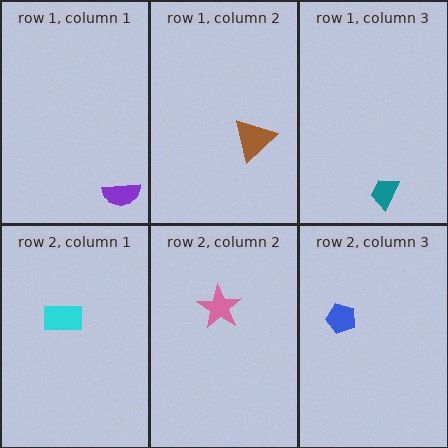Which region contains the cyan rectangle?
The row 2, column 1 region.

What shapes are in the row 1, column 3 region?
The teal trapezoid.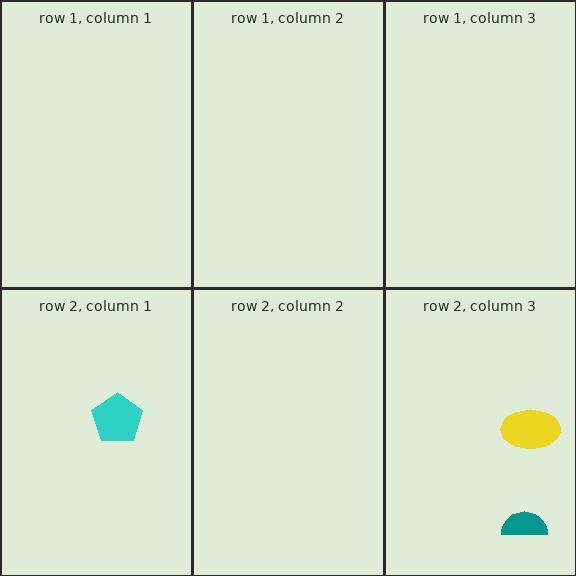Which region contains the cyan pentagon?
The row 2, column 1 region.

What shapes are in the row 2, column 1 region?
The cyan pentagon.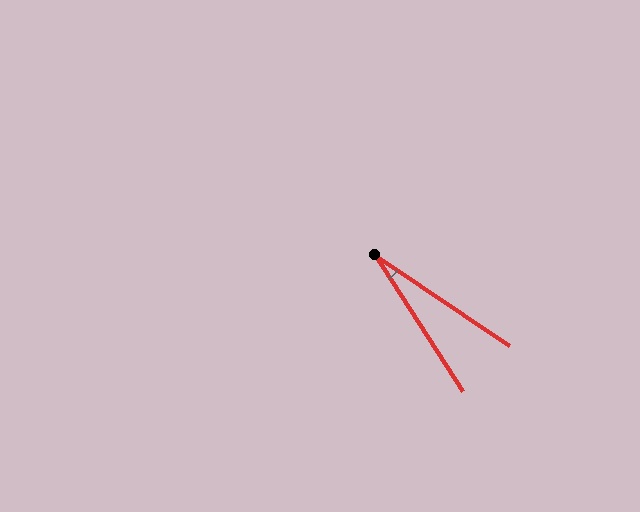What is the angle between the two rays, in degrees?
Approximately 23 degrees.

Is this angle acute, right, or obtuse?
It is acute.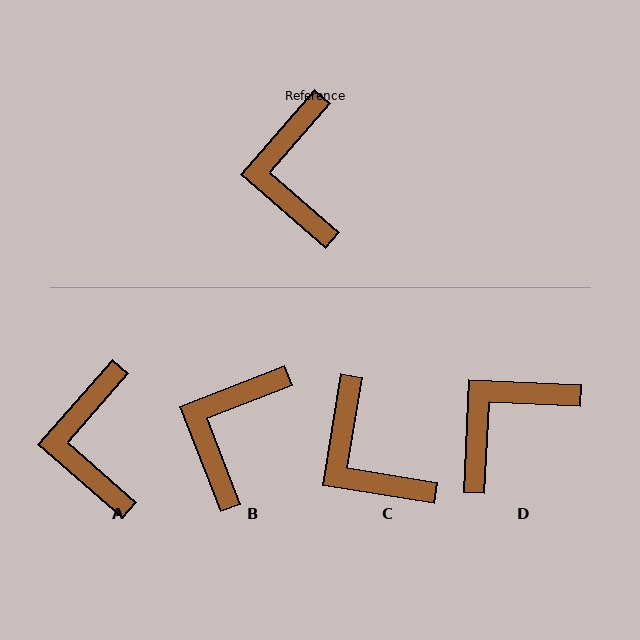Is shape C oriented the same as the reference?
No, it is off by about 32 degrees.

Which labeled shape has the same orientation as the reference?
A.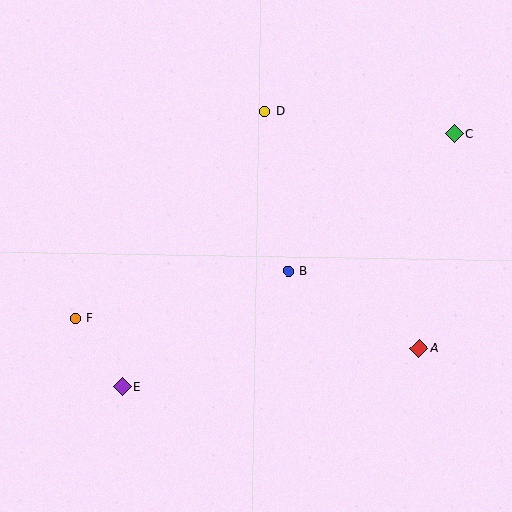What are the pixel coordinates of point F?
Point F is at (75, 318).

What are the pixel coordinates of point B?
Point B is at (288, 271).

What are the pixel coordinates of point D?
Point D is at (265, 111).